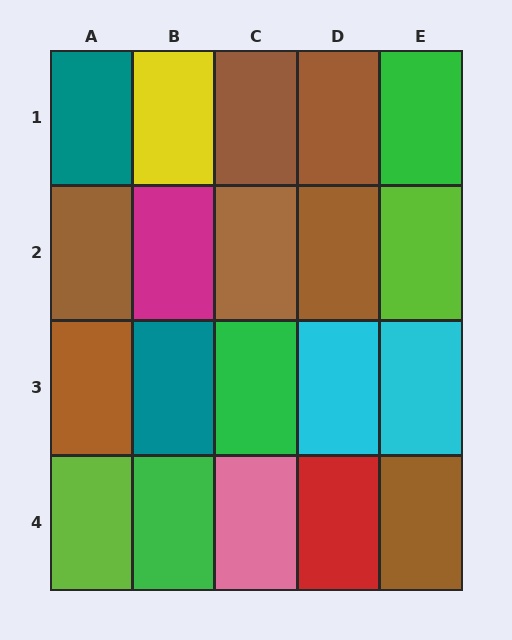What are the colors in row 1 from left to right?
Teal, yellow, brown, brown, green.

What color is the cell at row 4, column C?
Pink.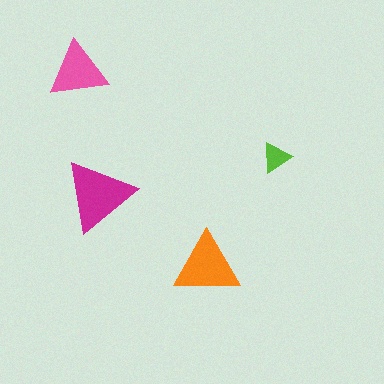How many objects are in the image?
There are 4 objects in the image.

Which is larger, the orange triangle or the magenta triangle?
The magenta one.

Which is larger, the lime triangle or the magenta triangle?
The magenta one.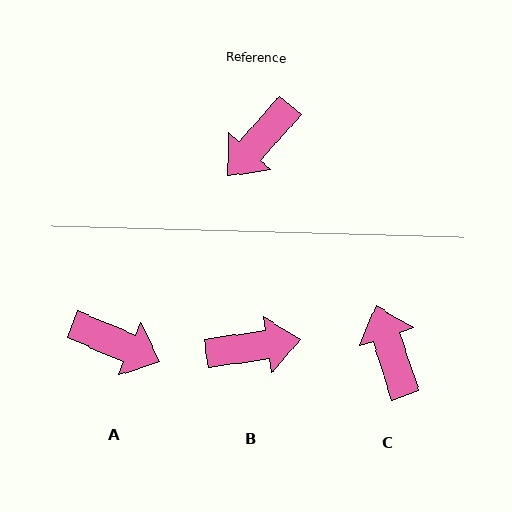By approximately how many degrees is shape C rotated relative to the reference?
Approximately 120 degrees clockwise.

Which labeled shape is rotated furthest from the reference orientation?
B, about 140 degrees away.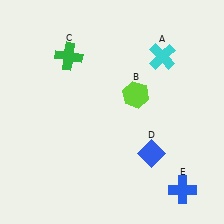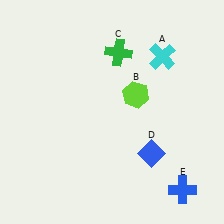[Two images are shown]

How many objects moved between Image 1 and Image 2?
1 object moved between the two images.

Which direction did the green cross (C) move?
The green cross (C) moved right.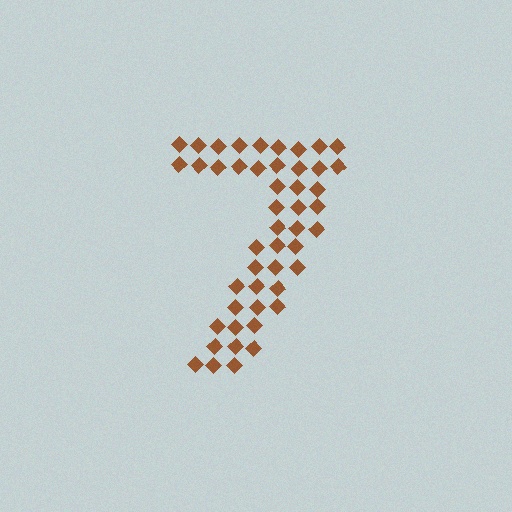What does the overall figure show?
The overall figure shows the digit 7.